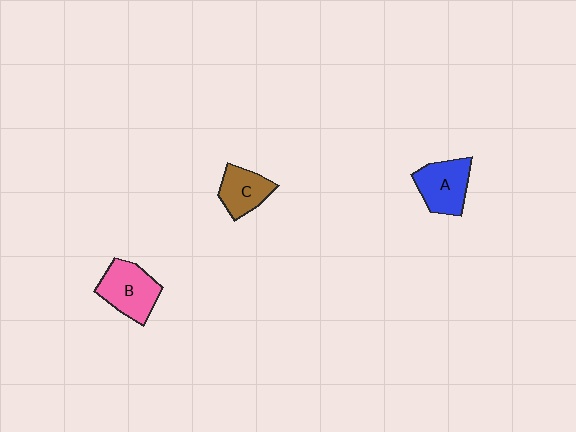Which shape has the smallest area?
Shape C (brown).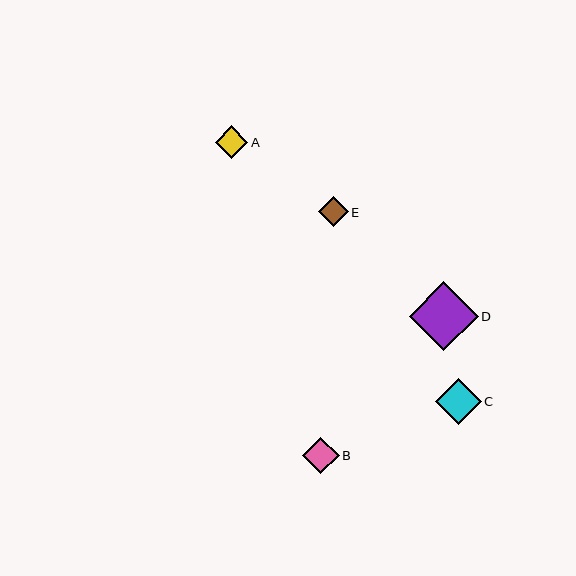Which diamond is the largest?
Diamond D is the largest with a size of approximately 69 pixels.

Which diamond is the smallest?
Diamond E is the smallest with a size of approximately 30 pixels.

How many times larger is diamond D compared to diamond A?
Diamond D is approximately 2.1 times the size of diamond A.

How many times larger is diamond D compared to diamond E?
Diamond D is approximately 2.3 times the size of diamond E.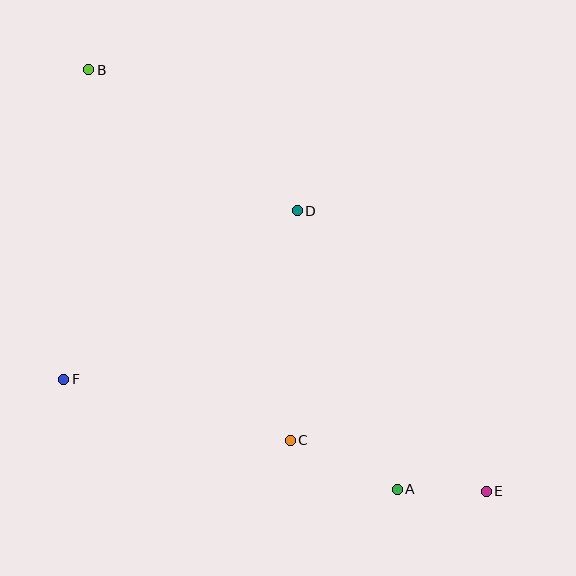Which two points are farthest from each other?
Points B and E are farthest from each other.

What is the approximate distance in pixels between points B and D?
The distance between B and D is approximately 252 pixels.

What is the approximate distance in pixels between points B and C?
The distance between B and C is approximately 422 pixels.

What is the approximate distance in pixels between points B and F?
The distance between B and F is approximately 311 pixels.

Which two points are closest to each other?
Points A and E are closest to each other.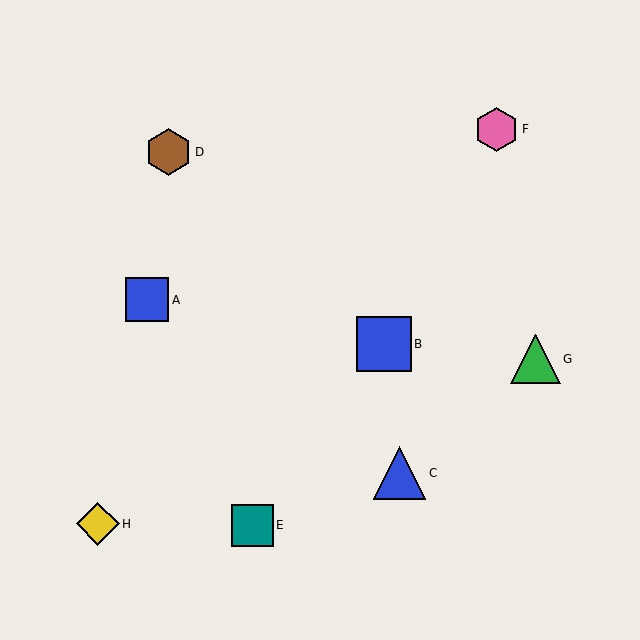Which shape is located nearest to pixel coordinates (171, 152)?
The brown hexagon (labeled D) at (169, 152) is nearest to that location.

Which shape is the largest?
The blue square (labeled B) is the largest.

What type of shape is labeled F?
Shape F is a pink hexagon.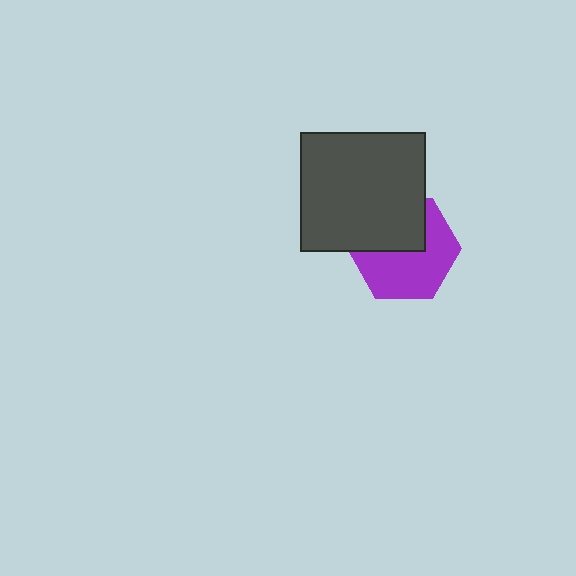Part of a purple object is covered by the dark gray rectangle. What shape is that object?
It is a hexagon.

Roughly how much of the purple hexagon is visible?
About half of it is visible (roughly 60%).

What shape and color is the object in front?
The object in front is a dark gray rectangle.